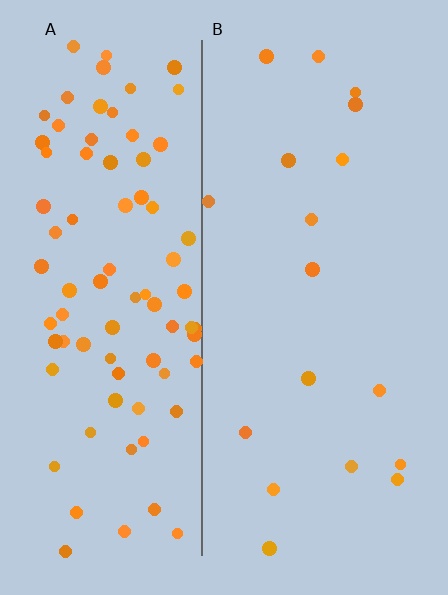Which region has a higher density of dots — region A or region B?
A (the left).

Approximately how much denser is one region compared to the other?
Approximately 4.8× — region A over region B.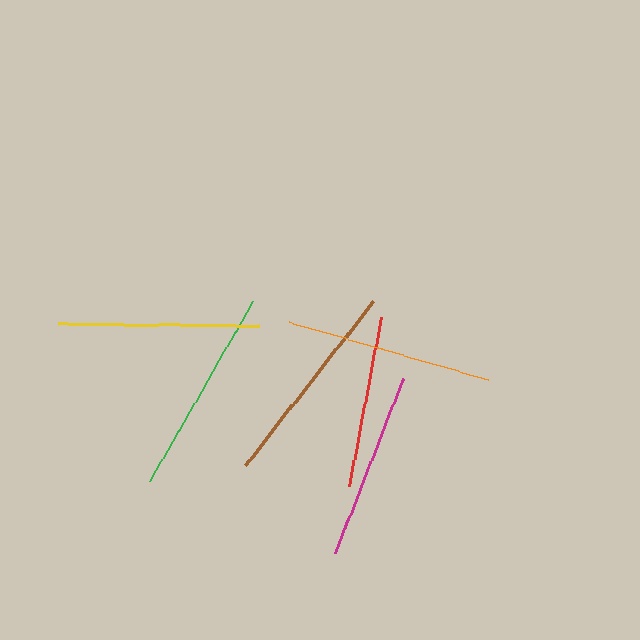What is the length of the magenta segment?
The magenta segment is approximately 188 pixels long.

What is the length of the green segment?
The green segment is approximately 207 pixels long.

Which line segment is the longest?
The brown line is the longest at approximately 208 pixels.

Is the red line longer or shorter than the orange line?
The orange line is longer than the red line.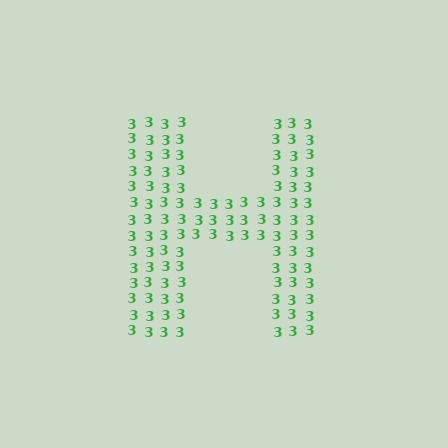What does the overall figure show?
The overall figure shows the letter H.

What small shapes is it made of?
It is made of small digit 3's.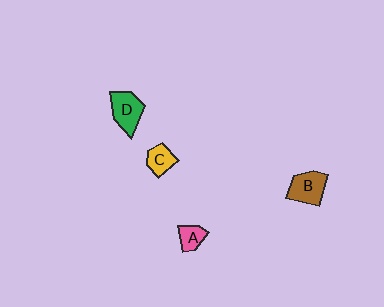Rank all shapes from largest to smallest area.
From largest to smallest: D (green), B (brown), C (yellow), A (pink).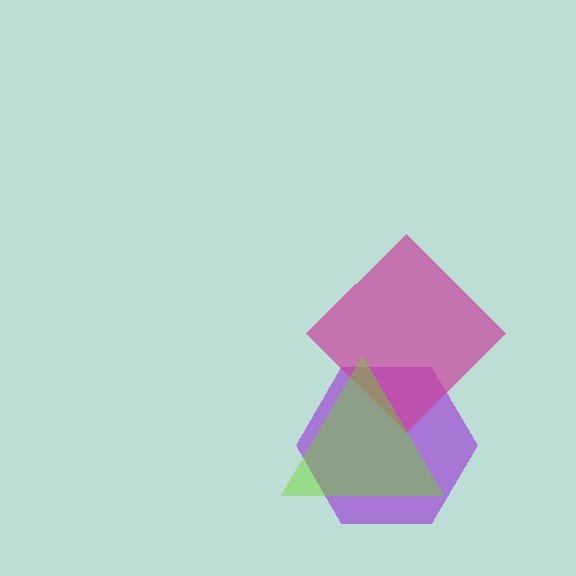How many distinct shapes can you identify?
There are 3 distinct shapes: a purple hexagon, a magenta diamond, a lime triangle.